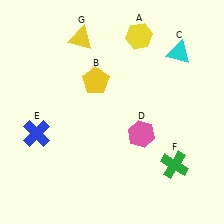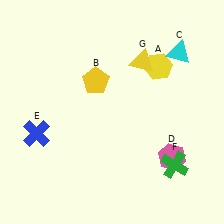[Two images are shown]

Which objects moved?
The objects that moved are: the yellow hexagon (A), the pink hexagon (D), the yellow triangle (G).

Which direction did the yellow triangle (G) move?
The yellow triangle (G) moved right.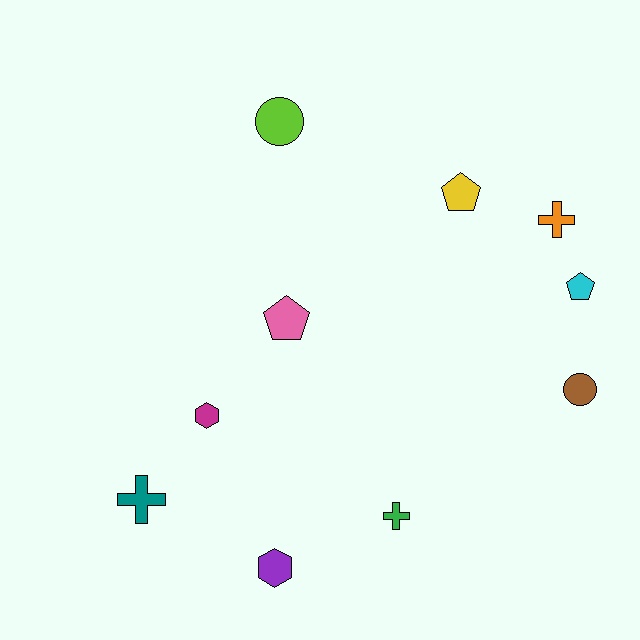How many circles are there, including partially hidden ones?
There are 2 circles.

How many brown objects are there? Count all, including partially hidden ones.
There is 1 brown object.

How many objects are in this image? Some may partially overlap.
There are 10 objects.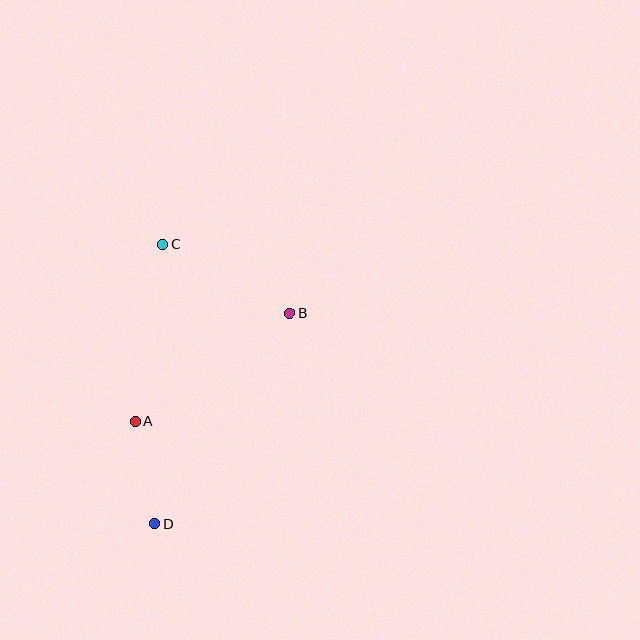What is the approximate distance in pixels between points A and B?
The distance between A and B is approximately 189 pixels.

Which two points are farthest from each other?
Points C and D are farthest from each other.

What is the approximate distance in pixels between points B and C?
The distance between B and C is approximately 145 pixels.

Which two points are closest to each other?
Points A and D are closest to each other.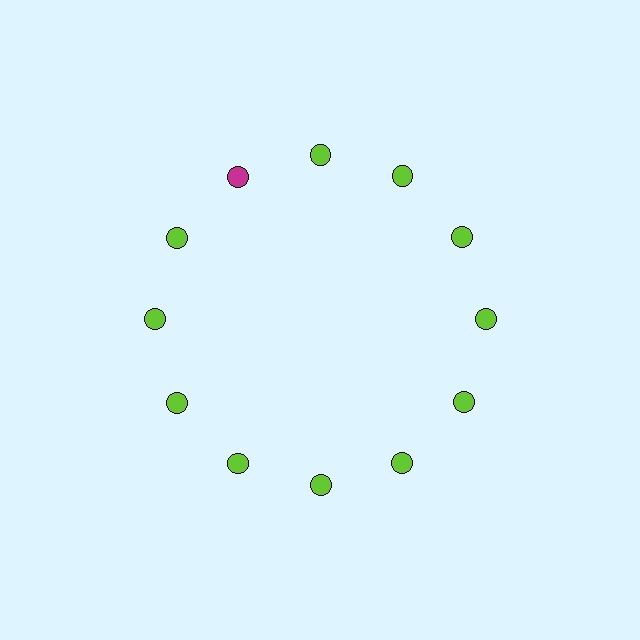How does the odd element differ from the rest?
It has a different color: magenta instead of lime.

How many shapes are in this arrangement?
There are 12 shapes arranged in a ring pattern.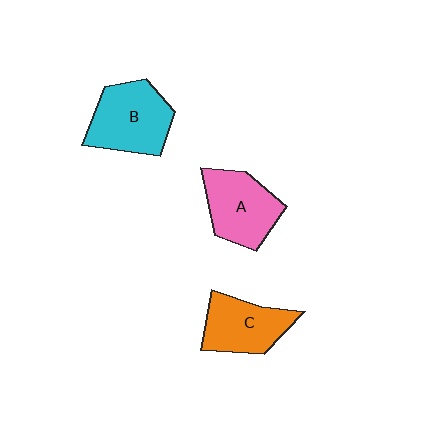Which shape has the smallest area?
Shape C (orange).